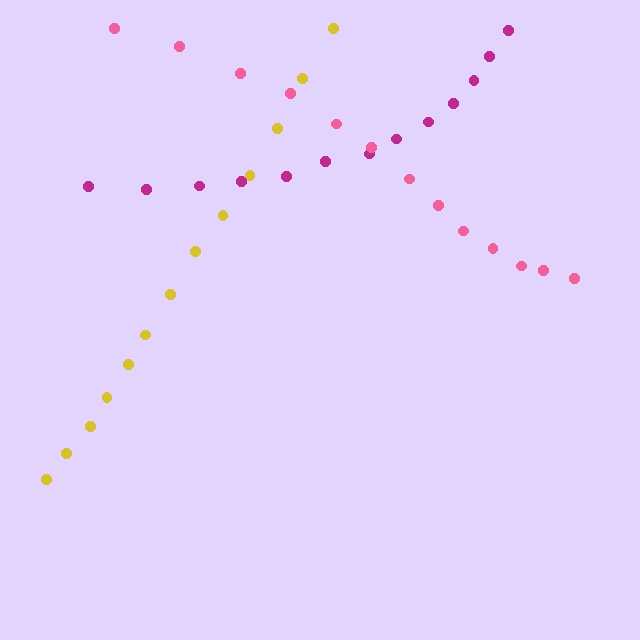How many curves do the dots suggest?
There are 3 distinct paths.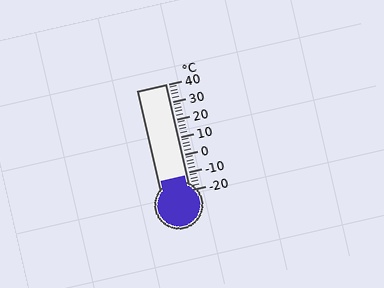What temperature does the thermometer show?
The thermometer shows approximately -12°C.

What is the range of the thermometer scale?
The thermometer scale ranges from -20°C to 40°C.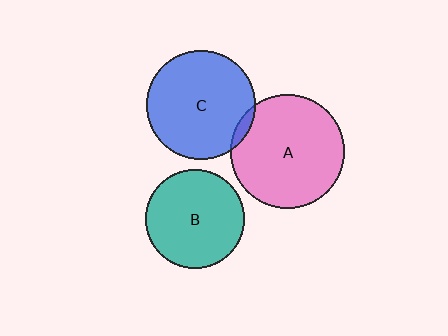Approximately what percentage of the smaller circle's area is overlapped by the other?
Approximately 5%.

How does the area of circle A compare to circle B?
Approximately 1.3 times.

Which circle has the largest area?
Circle A (pink).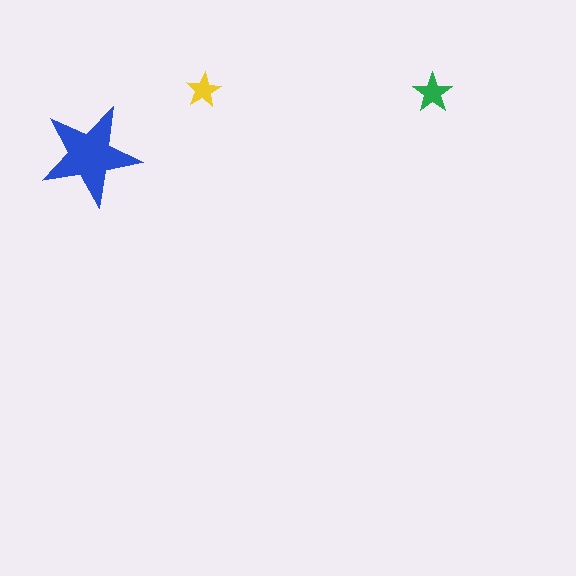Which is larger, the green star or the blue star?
The blue one.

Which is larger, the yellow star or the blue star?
The blue one.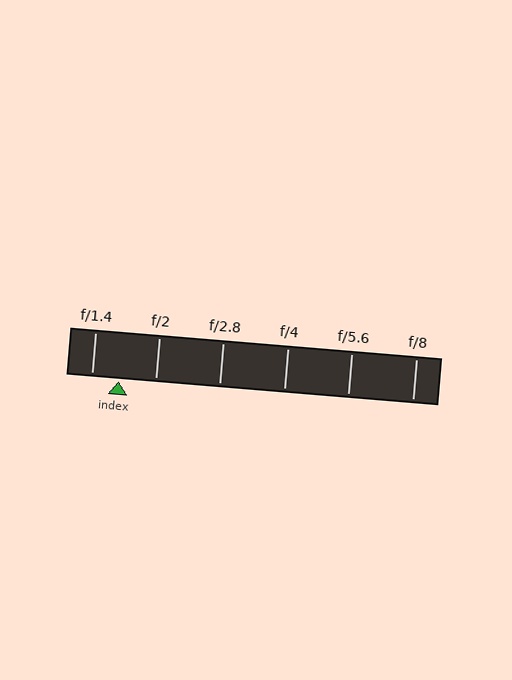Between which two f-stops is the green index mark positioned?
The index mark is between f/1.4 and f/2.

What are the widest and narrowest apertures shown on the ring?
The widest aperture shown is f/1.4 and the narrowest is f/8.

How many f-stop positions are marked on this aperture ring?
There are 6 f-stop positions marked.